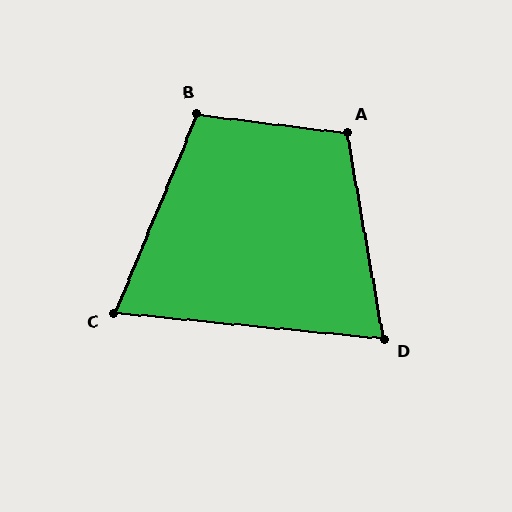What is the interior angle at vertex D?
Approximately 74 degrees (acute).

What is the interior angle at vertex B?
Approximately 106 degrees (obtuse).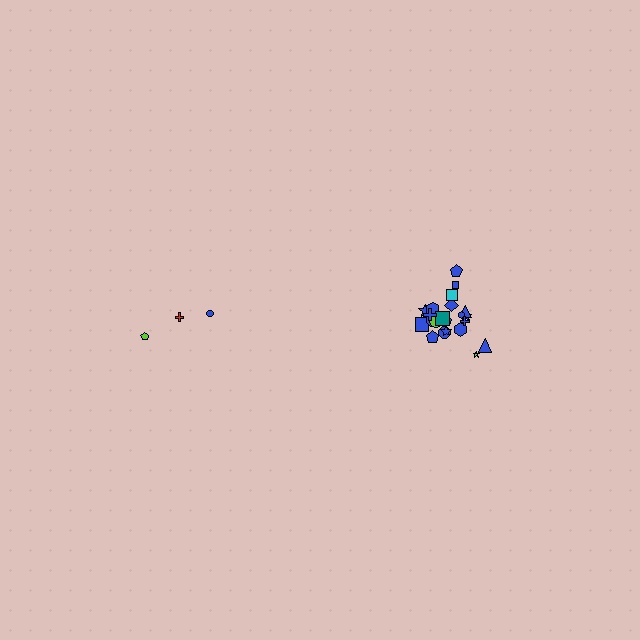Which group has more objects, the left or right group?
The right group.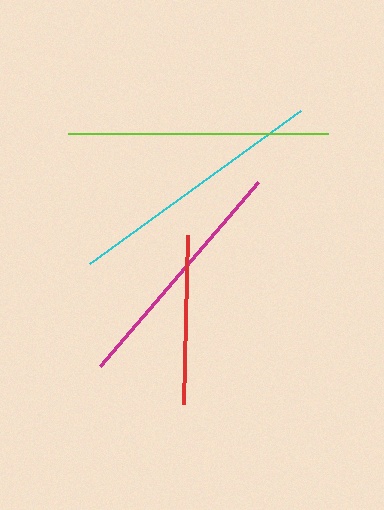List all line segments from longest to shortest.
From longest to shortest: cyan, lime, magenta, red.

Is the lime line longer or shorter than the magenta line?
The lime line is longer than the magenta line.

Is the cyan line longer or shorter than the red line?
The cyan line is longer than the red line.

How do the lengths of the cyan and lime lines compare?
The cyan and lime lines are approximately the same length.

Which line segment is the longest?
The cyan line is the longest at approximately 261 pixels.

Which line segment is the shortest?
The red line is the shortest at approximately 169 pixels.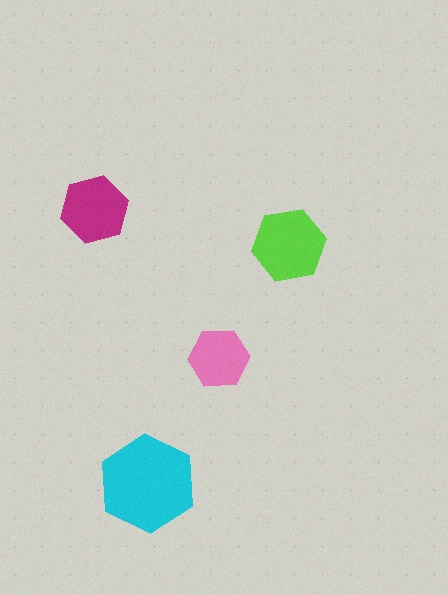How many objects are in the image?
There are 4 objects in the image.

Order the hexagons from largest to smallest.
the cyan one, the lime one, the magenta one, the pink one.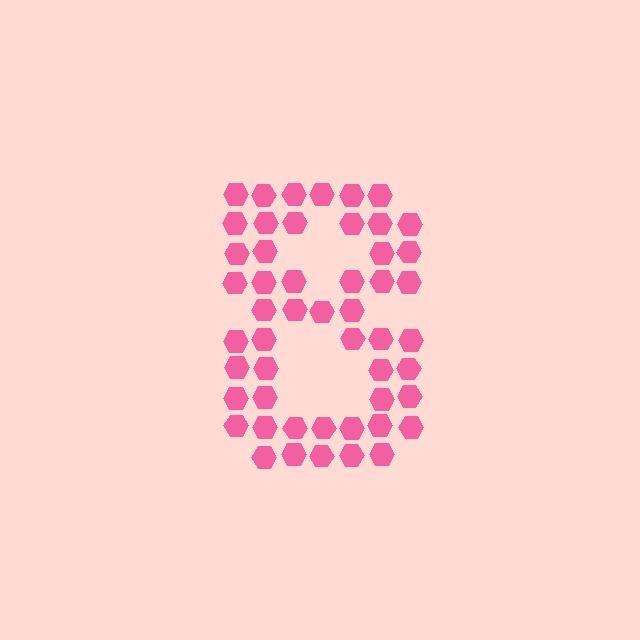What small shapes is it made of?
It is made of small hexagons.